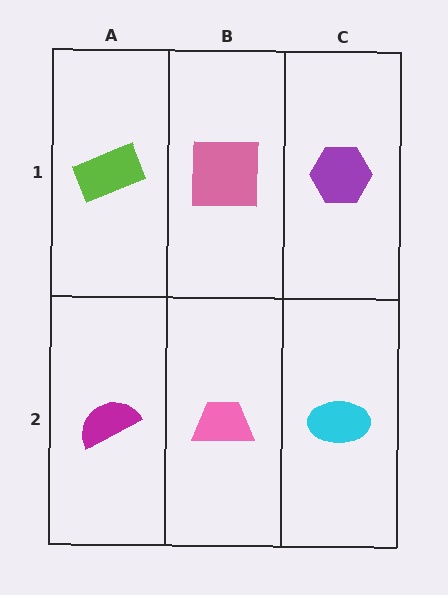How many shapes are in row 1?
3 shapes.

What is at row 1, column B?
A pink square.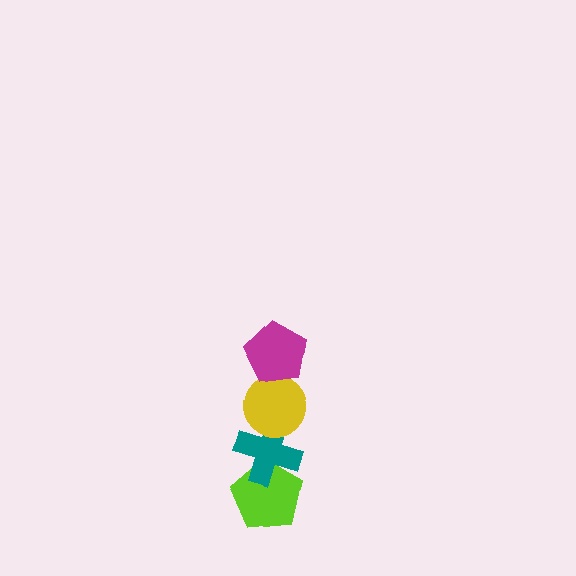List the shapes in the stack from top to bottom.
From top to bottom: the magenta pentagon, the yellow circle, the teal cross, the lime pentagon.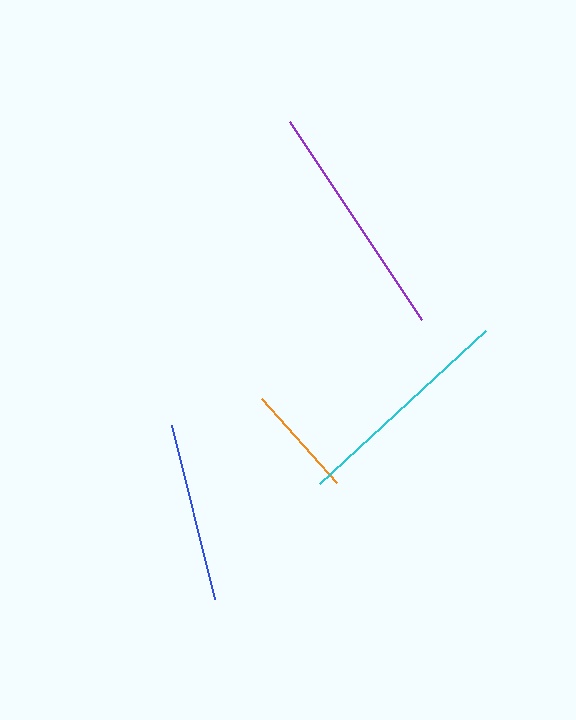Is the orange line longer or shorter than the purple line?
The purple line is longer than the orange line.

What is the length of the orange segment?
The orange segment is approximately 113 pixels long.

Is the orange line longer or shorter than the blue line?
The blue line is longer than the orange line.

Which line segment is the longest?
The purple line is the longest at approximately 238 pixels.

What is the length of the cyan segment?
The cyan segment is approximately 226 pixels long.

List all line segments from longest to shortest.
From longest to shortest: purple, cyan, blue, orange.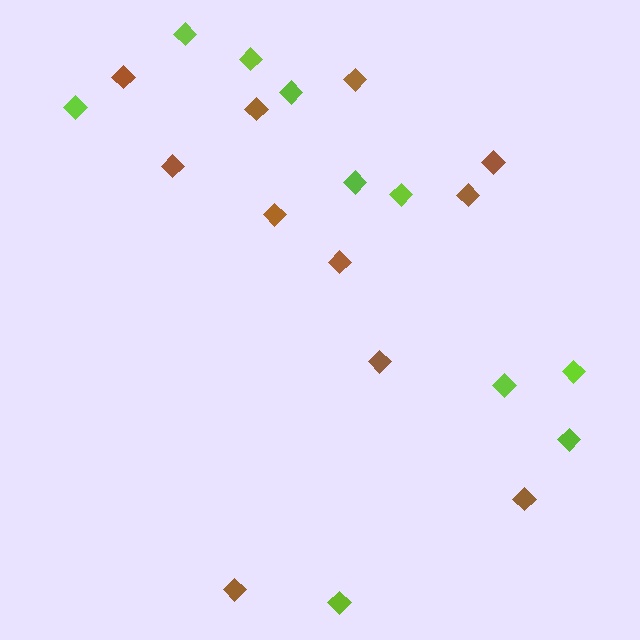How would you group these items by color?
There are 2 groups: one group of brown diamonds (11) and one group of lime diamonds (10).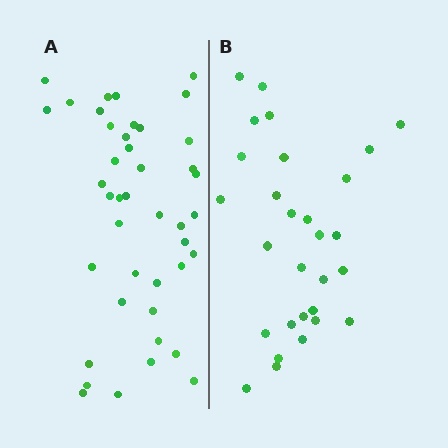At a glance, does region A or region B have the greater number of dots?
Region A (the left region) has more dots.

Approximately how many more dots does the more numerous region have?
Region A has approximately 15 more dots than region B.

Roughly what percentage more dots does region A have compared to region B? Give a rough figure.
About 45% more.